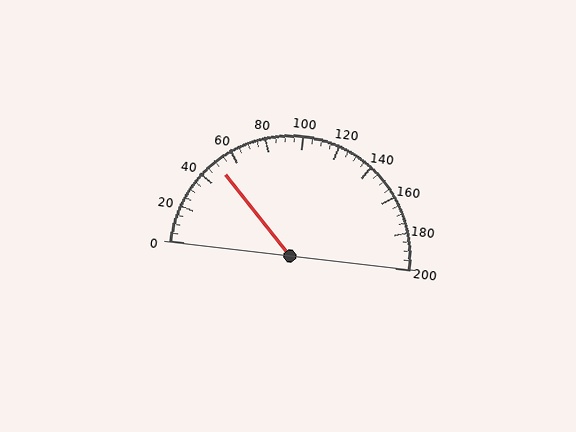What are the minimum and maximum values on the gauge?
The gauge ranges from 0 to 200.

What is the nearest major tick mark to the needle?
The nearest major tick mark is 40.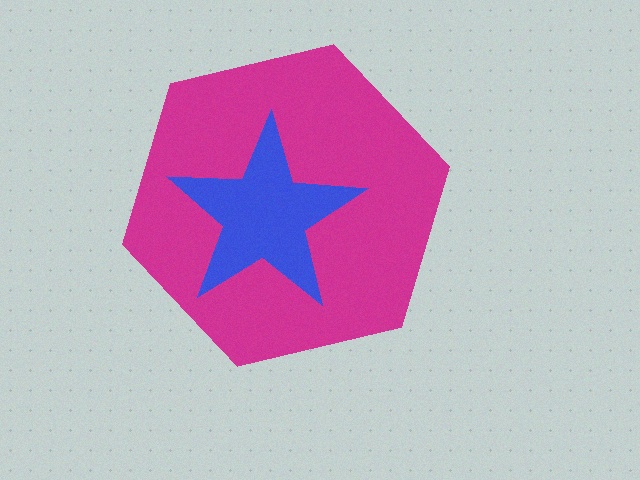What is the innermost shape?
The blue star.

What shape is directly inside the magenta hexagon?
The blue star.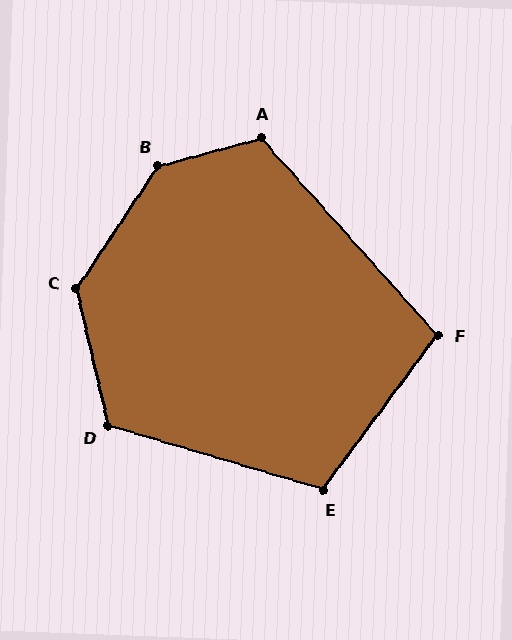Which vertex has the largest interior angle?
B, at approximately 139 degrees.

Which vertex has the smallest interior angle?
F, at approximately 102 degrees.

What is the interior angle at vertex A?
Approximately 116 degrees (obtuse).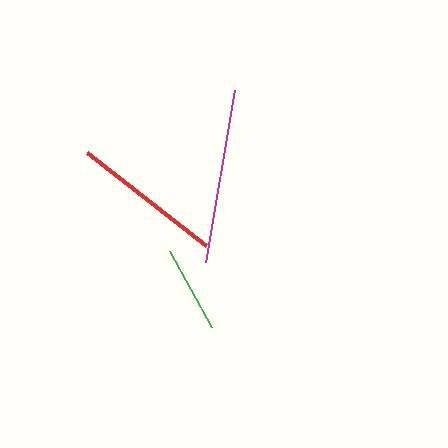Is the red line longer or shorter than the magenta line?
The magenta line is longer than the red line.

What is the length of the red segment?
The red segment is approximately 151 pixels long.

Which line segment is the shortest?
The green line is the shortest at approximately 87 pixels.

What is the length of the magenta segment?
The magenta segment is approximately 174 pixels long.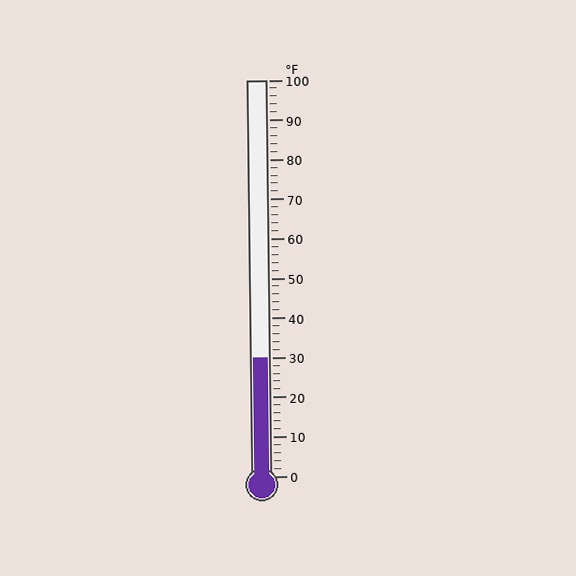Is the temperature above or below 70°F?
The temperature is below 70°F.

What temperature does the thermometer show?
The thermometer shows approximately 30°F.